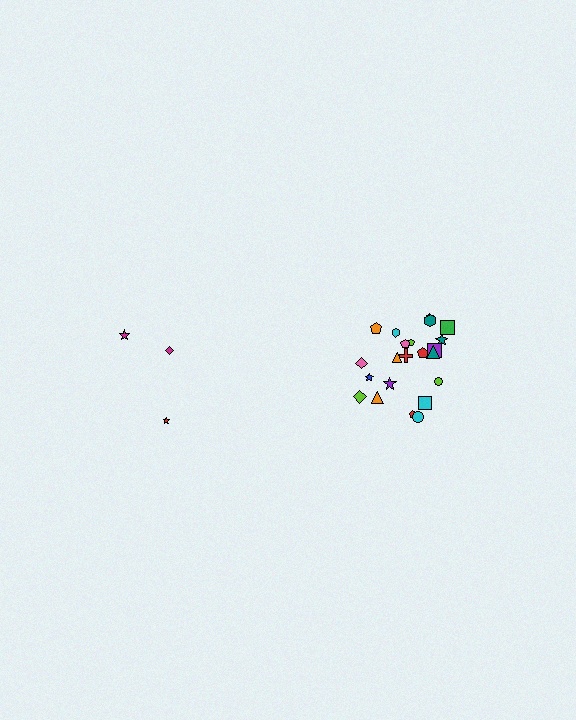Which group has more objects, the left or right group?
The right group.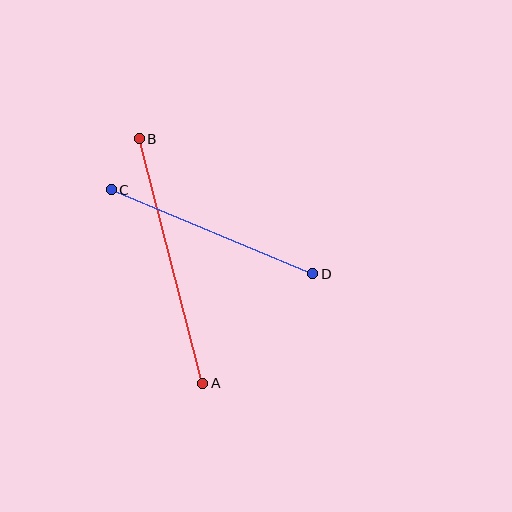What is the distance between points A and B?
The distance is approximately 252 pixels.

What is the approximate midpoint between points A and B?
The midpoint is at approximately (171, 261) pixels.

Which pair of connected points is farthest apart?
Points A and B are farthest apart.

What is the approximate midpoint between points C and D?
The midpoint is at approximately (212, 232) pixels.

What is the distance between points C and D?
The distance is approximately 219 pixels.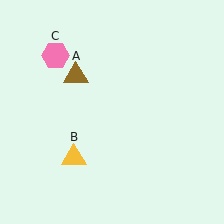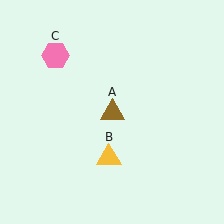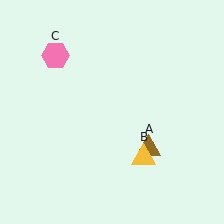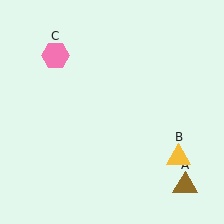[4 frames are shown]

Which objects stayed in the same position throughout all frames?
Pink hexagon (object C) remained stationary.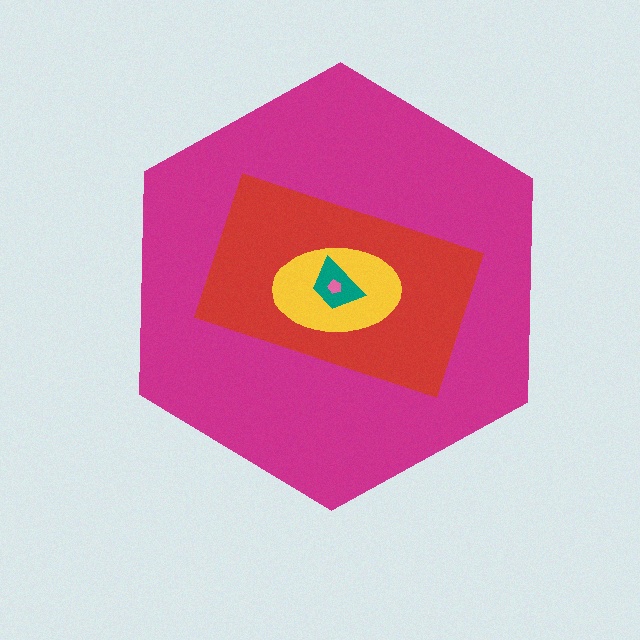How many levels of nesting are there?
5.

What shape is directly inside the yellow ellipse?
The teal trapezoid.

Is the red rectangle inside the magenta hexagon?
Yes.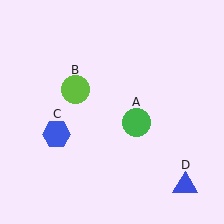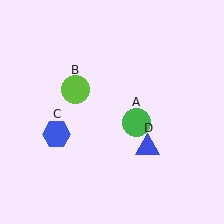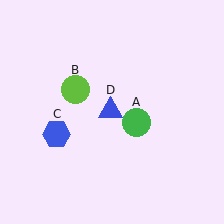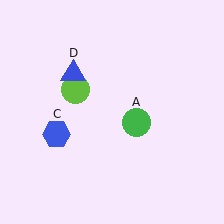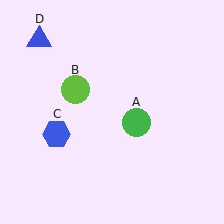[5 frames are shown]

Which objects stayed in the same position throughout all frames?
Green circle (object A) and lime circle (object B) and blue hexagon (object C) remained stationary.